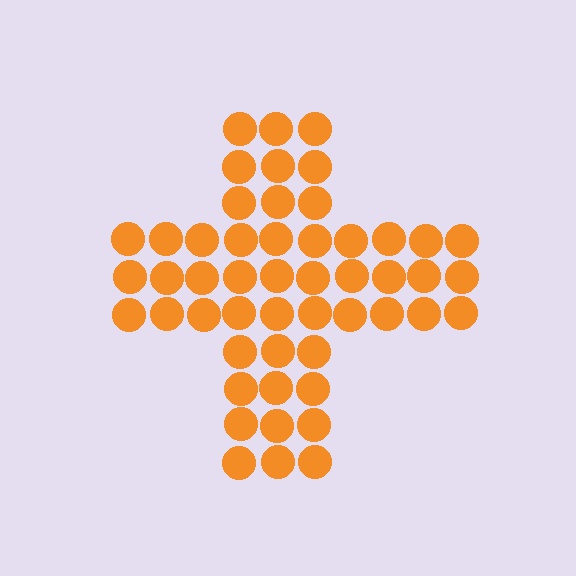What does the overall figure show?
The overall figure shows a cross.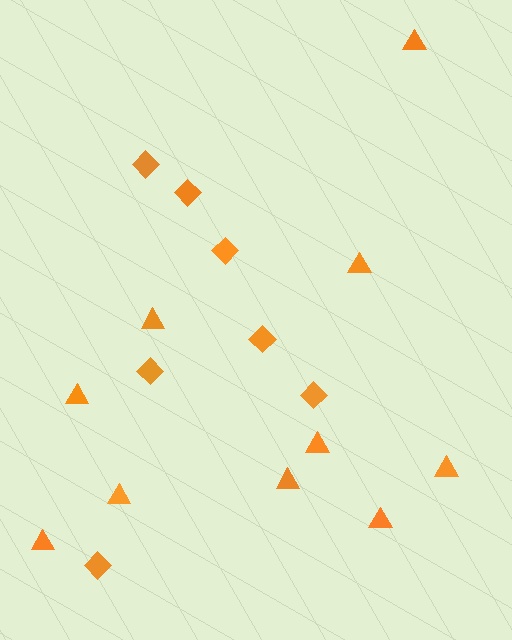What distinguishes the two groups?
There are 2 groups: one group of triangles (10) and one group of diamonds (7).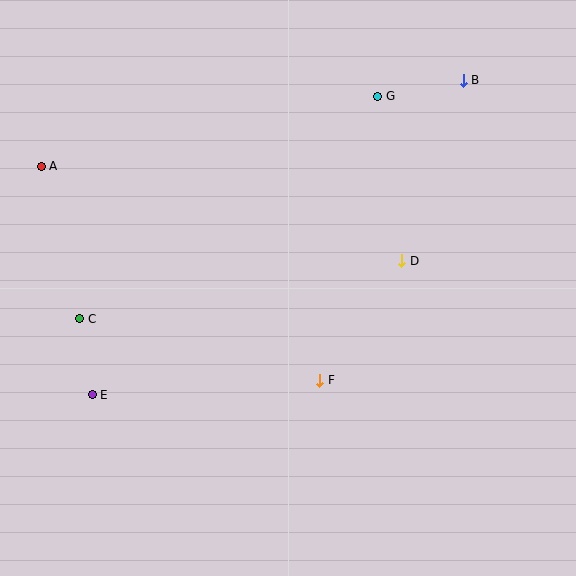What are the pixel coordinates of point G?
Point G is at (378, 96).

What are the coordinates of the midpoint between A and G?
The midpoint between A and G is at (209, 131).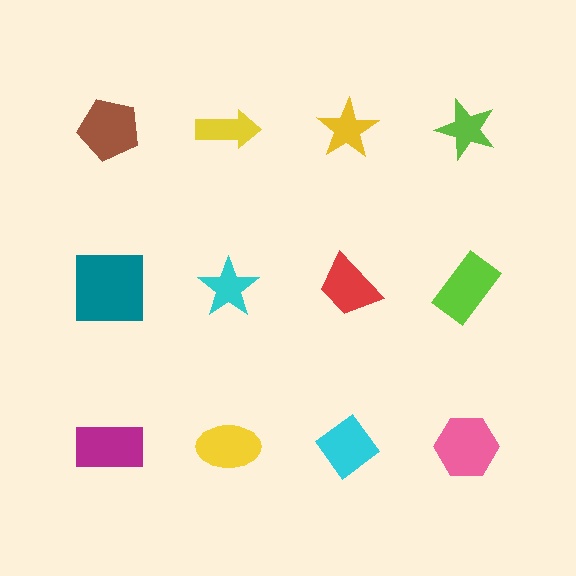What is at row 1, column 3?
A yellow star.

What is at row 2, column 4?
A lime rectangle.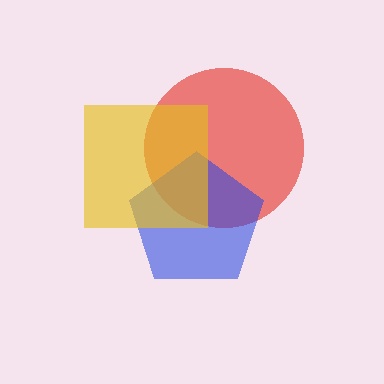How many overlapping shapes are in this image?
There are 3 overlapping shapes in the image.